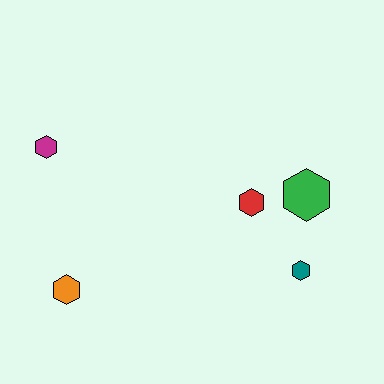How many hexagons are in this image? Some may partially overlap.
There are 5 hexagons.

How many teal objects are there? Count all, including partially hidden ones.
There is 1 teal object.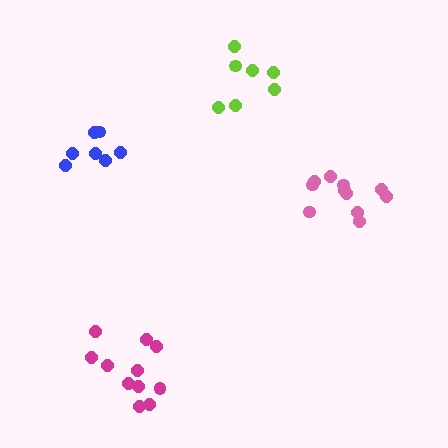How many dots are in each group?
Group 1: 11 dots, Group 2: 7 dots, Group 3: 11 dots, Group 4: 7 dots (36 total).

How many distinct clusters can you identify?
There are 4 distinct clusters.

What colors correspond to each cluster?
The clusters are colored: pink, blue, magenta, lime.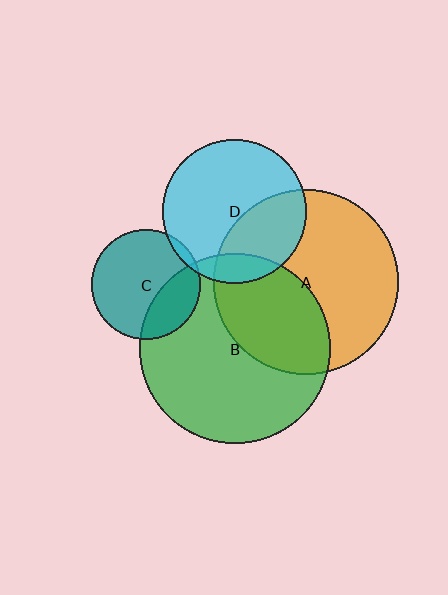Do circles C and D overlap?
Yes.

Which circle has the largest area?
Circle B (green).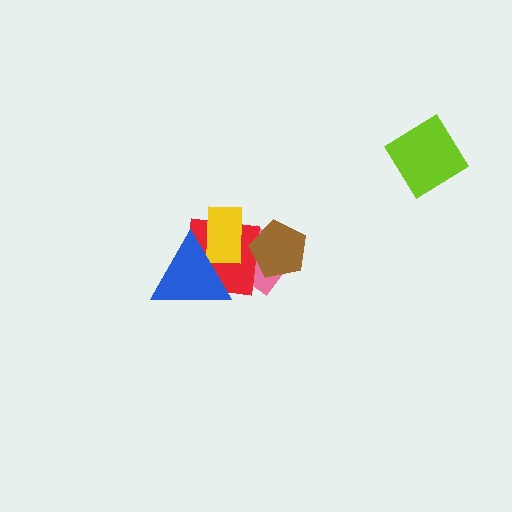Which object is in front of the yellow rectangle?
The blue triangle is in front of the yellow rectangle.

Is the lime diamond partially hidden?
No, no other shape covers it.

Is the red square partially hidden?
Yes, it is partially covered by another shape.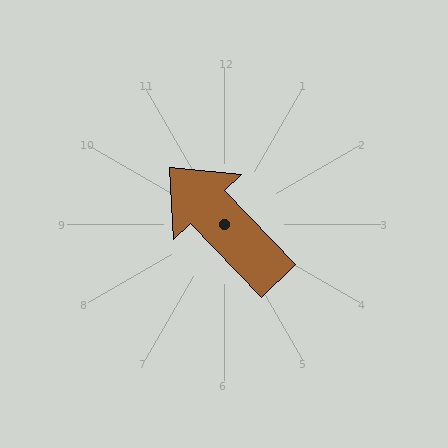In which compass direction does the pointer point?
Northwest.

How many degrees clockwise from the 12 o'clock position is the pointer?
Approximately 316 degrees.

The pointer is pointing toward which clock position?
Roughly 11 o'clock.